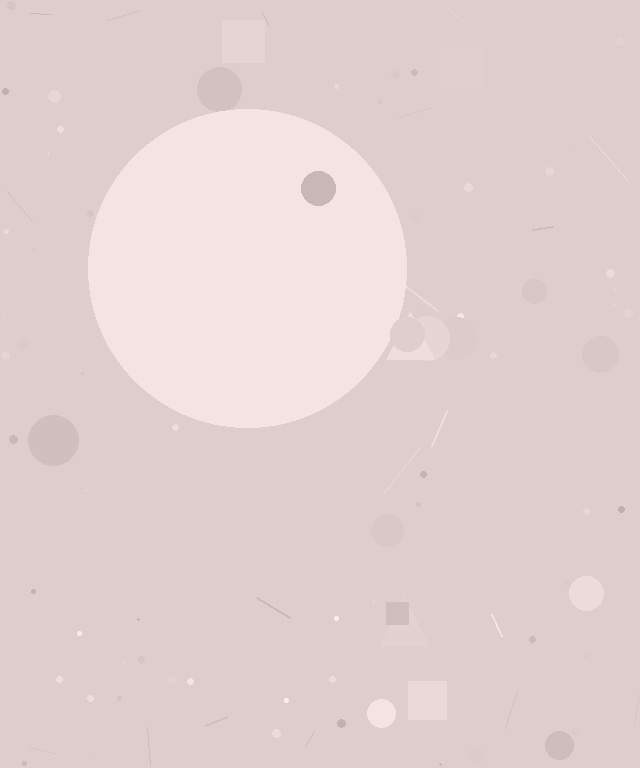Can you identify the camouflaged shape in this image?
The camouflaged shape is a circle.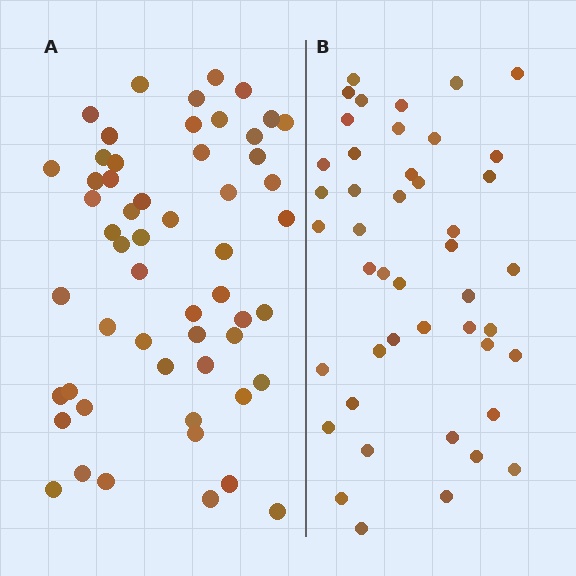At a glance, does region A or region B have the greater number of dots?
Region A (the left region) has more dots.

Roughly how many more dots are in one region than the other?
Region A has roughly 10 or so more dots than region B.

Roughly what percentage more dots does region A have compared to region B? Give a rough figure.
About 20% more.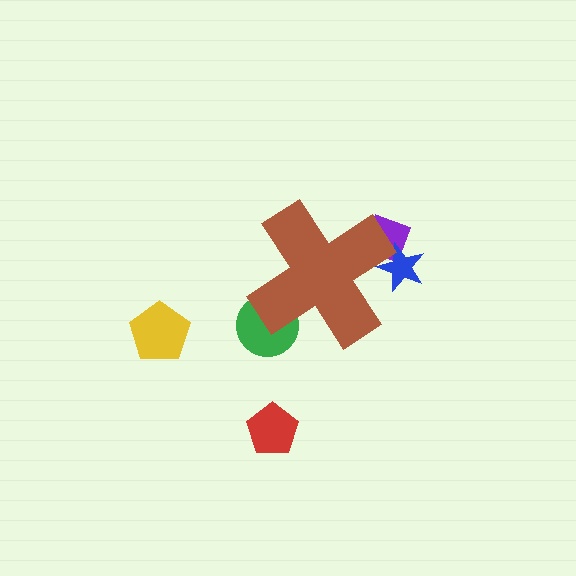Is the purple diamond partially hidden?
Yes, the purple diamond is partially hidden behind the brown cross.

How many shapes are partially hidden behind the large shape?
3 shapes are partially hidden.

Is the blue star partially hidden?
Yes, the blue star is partially hidden behind the brown cross.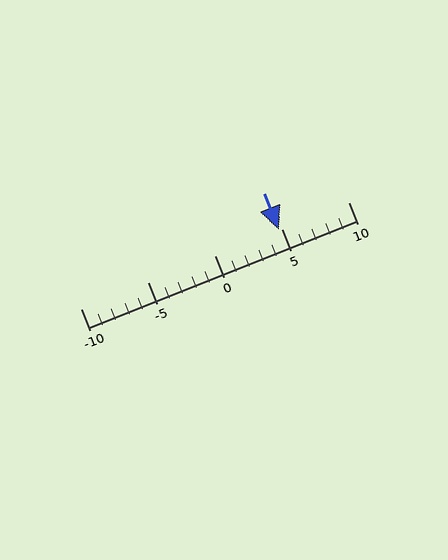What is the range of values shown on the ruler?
The ruler shows values from -10 to 10.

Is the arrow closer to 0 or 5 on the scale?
The arrow is closer to 5.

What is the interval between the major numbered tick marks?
The major tick marks are spaced 5 units apart.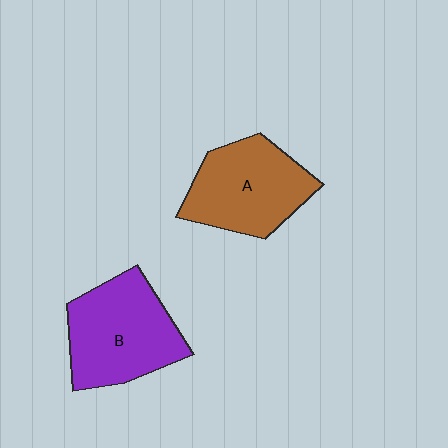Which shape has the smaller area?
Shape A (brown).